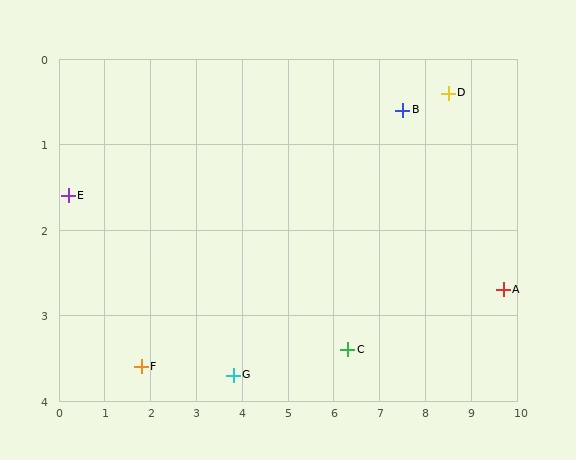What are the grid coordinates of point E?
Point E is at approximately (0.2, 1.6).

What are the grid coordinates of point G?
Point G is at approximately (3.8, 3.7).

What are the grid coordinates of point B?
Point B is at approximately (7.5, 0.6).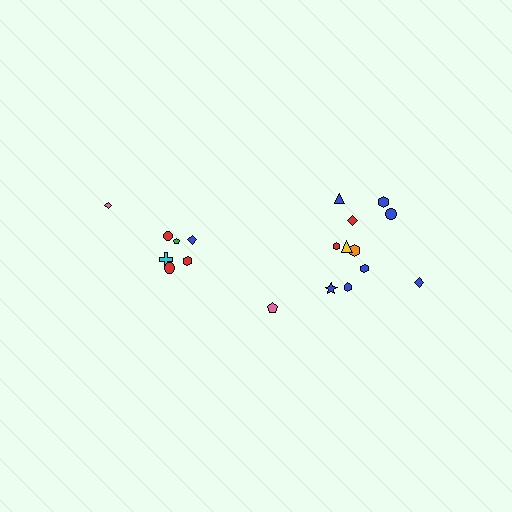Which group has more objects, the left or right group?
The right group.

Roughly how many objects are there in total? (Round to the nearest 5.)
Roughly 20 objects in total.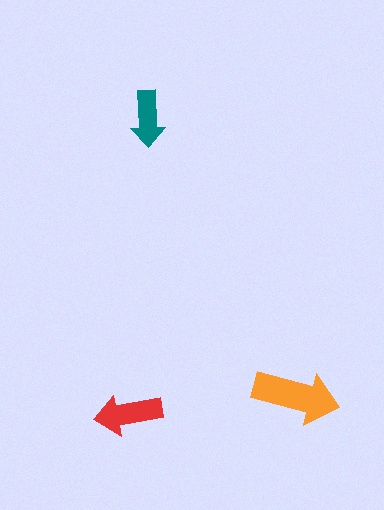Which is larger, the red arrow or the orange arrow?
The orange one.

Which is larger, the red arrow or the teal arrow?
The red one.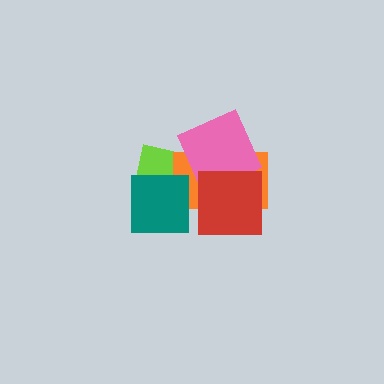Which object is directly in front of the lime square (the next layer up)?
The orange rectangle is directly in front of the lime square.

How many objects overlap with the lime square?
2 objects overlap with the lime square.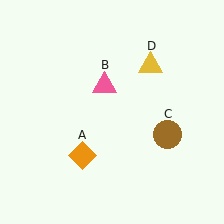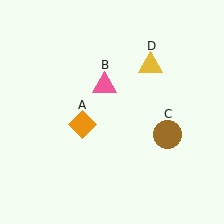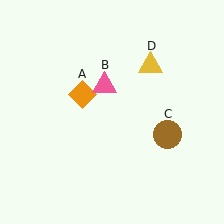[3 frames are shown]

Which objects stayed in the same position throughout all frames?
Pink triangle (object B) and brown circle (object C) and yellow triangle (object D) remained stationary.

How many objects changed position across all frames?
1 object changed position: orange diamond (object A).